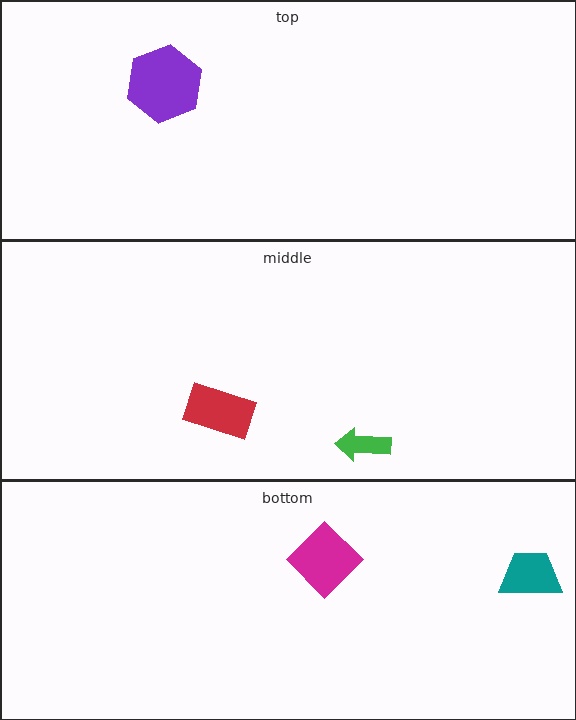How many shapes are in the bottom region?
2.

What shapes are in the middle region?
The red rectangle, the green arrow.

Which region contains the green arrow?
The middle region.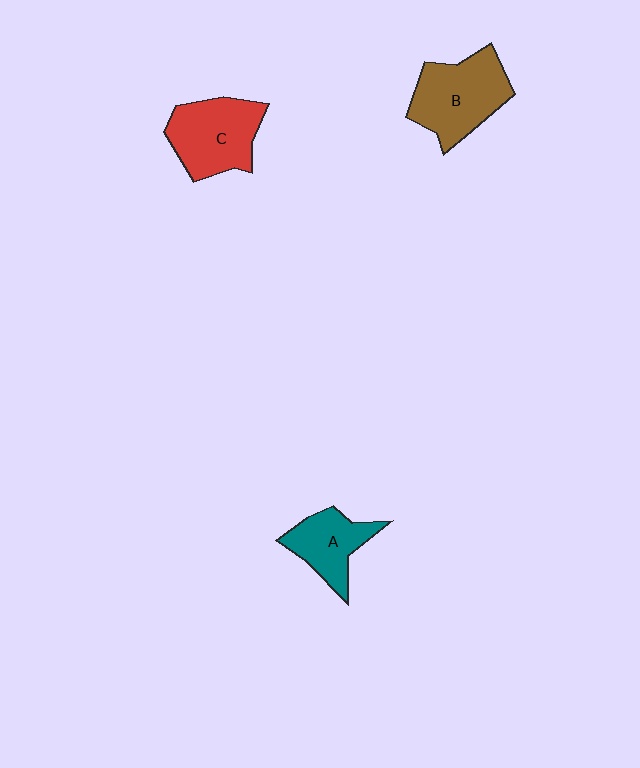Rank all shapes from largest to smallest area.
From largest to smallest: B (brown), C (red), A (teal).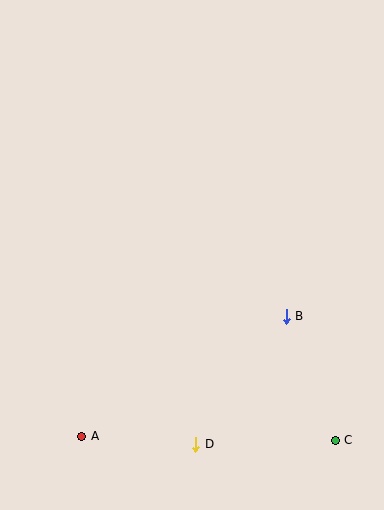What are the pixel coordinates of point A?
Point A is at (82, 436).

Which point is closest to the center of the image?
Point B at (286, 316) is closest to the center.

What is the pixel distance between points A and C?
The distance between A and C is 254 pixels.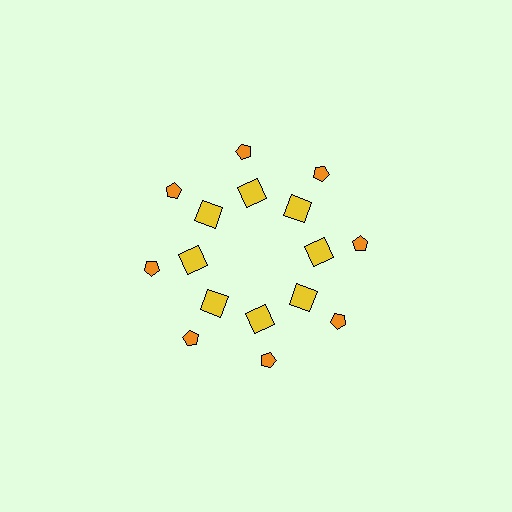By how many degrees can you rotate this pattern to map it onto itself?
The pattern maps onto itself every 45 degrees of rotation.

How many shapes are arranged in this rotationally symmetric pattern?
There are 16 shapes, arranged in 8 groups of 2.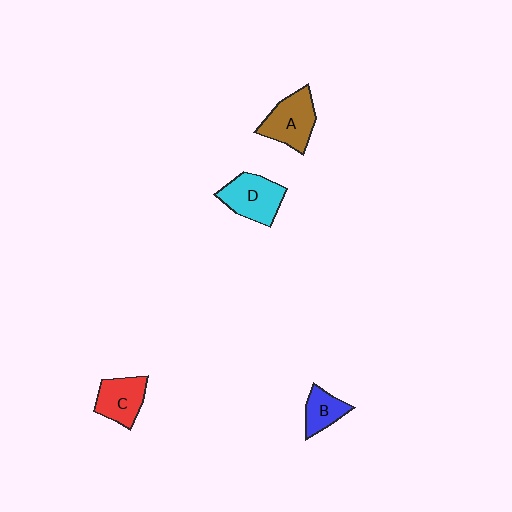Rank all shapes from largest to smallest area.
From largest to smallest: D (cyan), A (brown), C (red), B (blue).